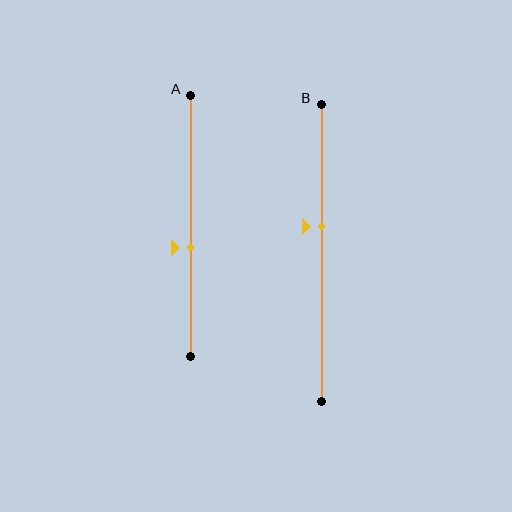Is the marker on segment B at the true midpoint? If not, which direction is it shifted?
No, the marker on segment B is shifted upward by about 9% of the segment length.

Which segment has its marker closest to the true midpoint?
Segment A has its marker closest to the true midpoint.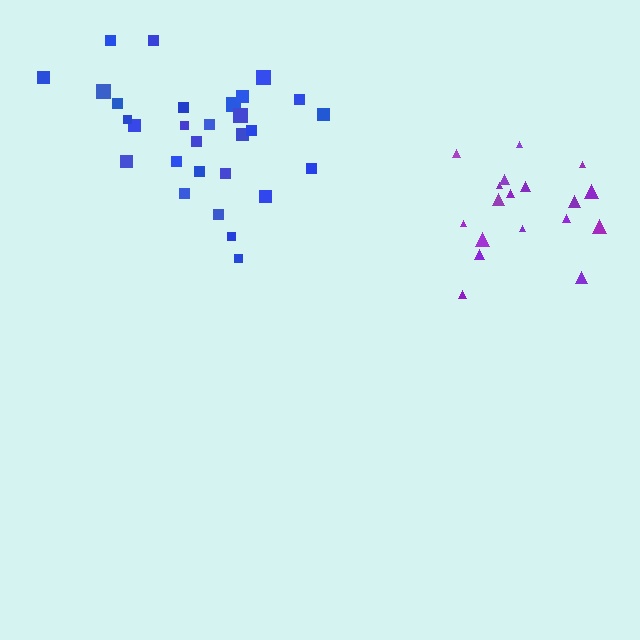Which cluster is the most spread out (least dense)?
Purple.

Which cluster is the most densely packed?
Blue.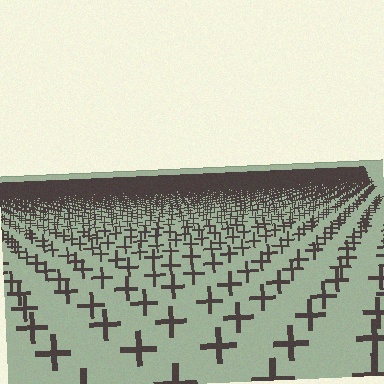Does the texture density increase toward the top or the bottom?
Density increases toward the top.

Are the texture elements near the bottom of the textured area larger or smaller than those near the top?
Larger. Near the bottom, elements are closer to the viewer and appear at a bigger on-screen size.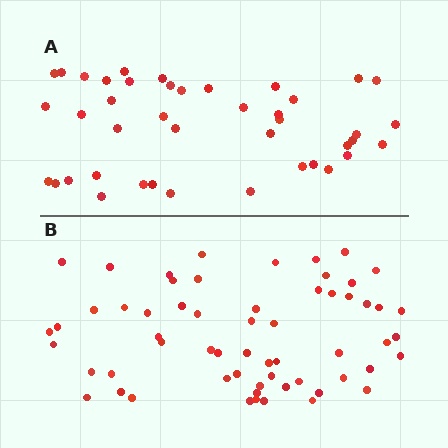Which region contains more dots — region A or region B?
Region B (the bottom region) has more dots.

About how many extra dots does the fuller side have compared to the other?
Region B has approximately 20 more dots than region A.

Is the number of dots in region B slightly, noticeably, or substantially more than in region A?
Region B has noticeably more, but not dramatically so. The ratio is roughly 1.4 to 1.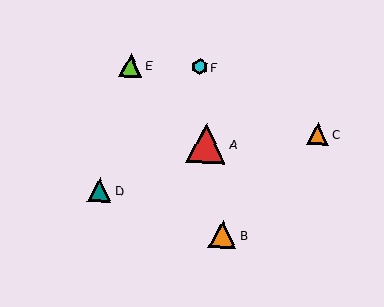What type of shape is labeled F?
Shape F is a cyan hexagon.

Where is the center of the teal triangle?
The center of the teal triangle is at (100, 190).